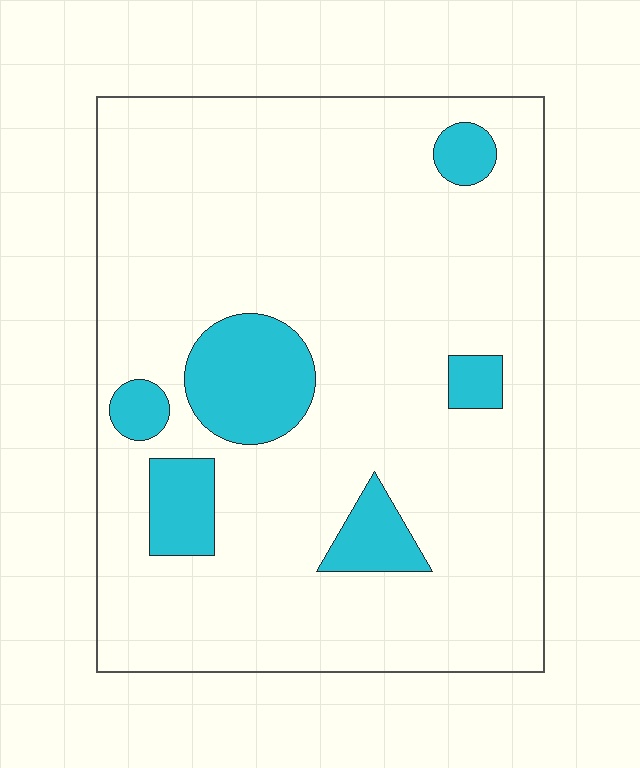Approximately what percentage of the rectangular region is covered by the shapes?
Approximately 15%.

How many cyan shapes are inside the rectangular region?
6.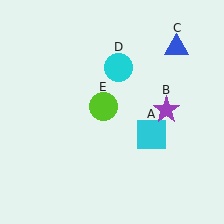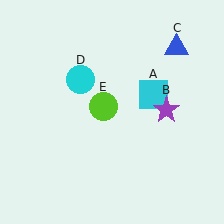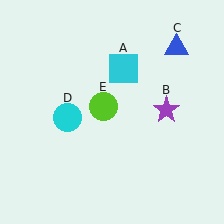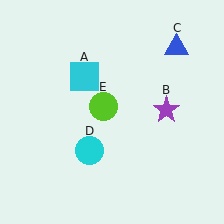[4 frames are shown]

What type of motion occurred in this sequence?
The cyan square (object A), cyan circle (object D) rotated counterclockwise around the center of the scene.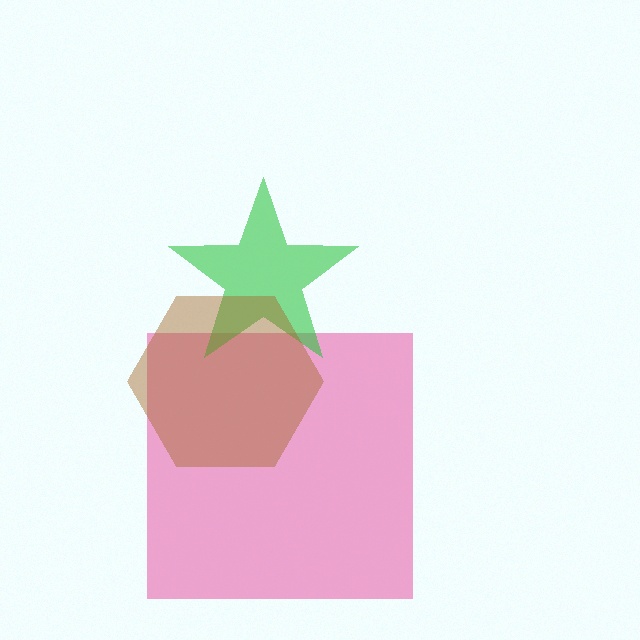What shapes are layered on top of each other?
The layered shapes are: a pink square, a green star, a brown hexagon.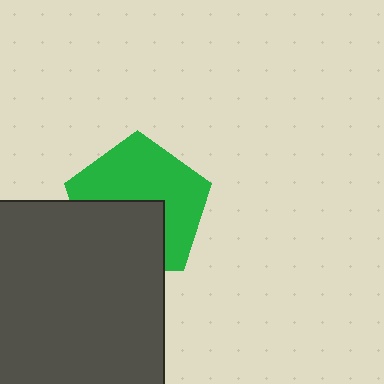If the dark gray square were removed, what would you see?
You would see the complete green pentagon.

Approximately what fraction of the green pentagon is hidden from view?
Roughly 42% of the green pentagon is hidden behind the dark gray square.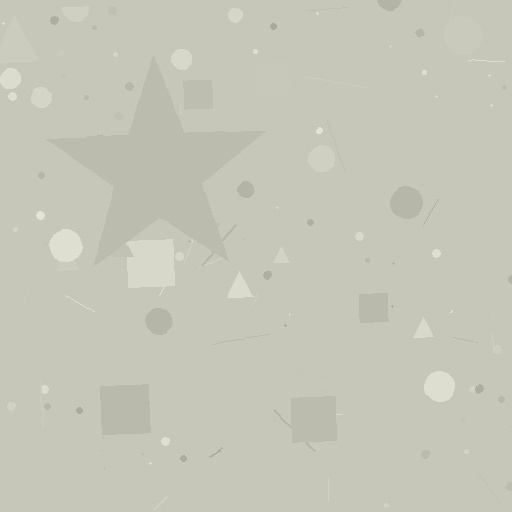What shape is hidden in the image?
A star is hidden in the image.